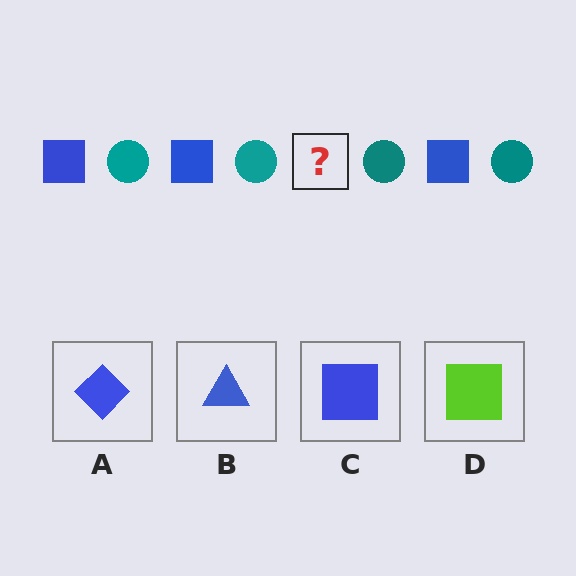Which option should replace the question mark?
Option C.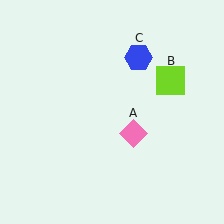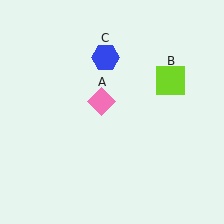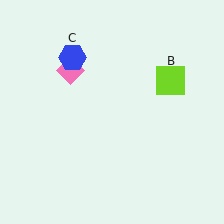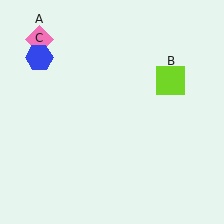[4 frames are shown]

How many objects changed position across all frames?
2 objects changed position: pink diamond (object A), blue hexagon (object C).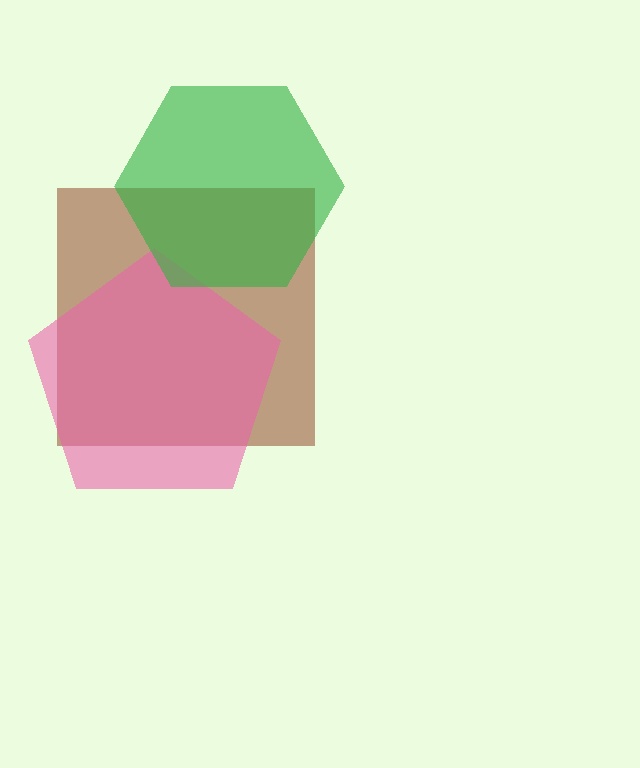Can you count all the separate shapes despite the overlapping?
Yes, there are 3 separate shapes.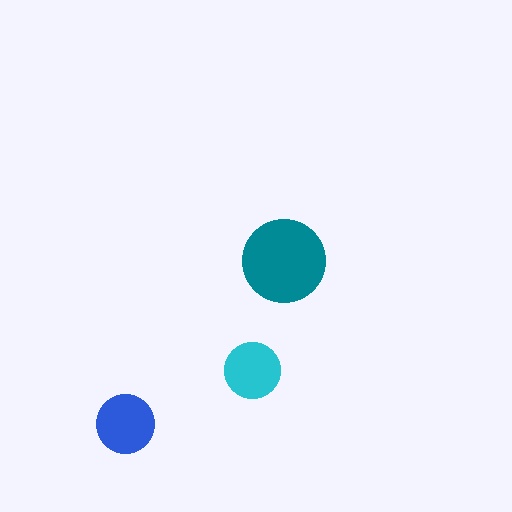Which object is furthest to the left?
The blue circle is leftmost.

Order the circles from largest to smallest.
the teal one, the blue one, the cyan one.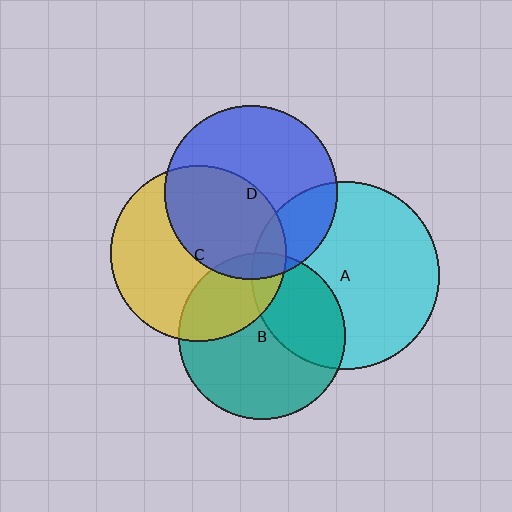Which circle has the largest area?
Circle A (cyan).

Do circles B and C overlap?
Yes.